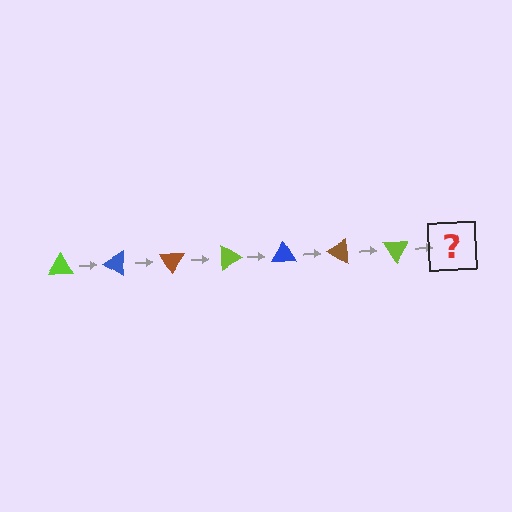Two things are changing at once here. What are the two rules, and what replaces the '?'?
The two rules are that it rotates 30 degrees each step and the color cycles through lime, blue, and brown. The '?' should be a blue triangle, rotated 210 degrees from the start.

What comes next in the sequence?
The next element should be a blue triangle, rotated 210 degrees from the start.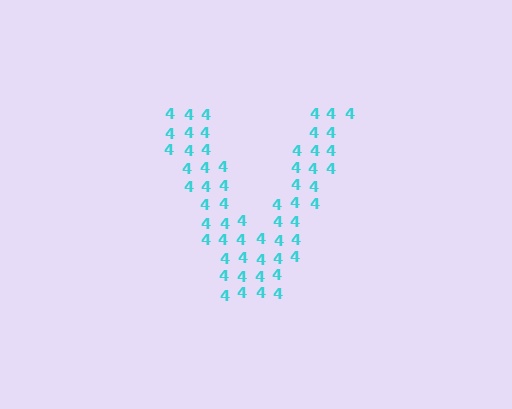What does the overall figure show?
The overall figure shows the letter V.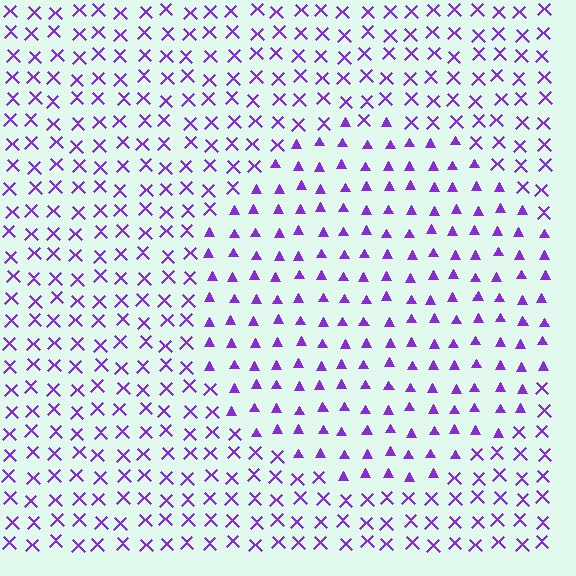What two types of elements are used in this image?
The image uses triangles inside the circle region and X marks outside it.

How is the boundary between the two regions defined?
The boundary is defined by a change in element shape: triangles inside vs. X marks outside. All elements share the same color and spacing.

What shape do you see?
I see a circle.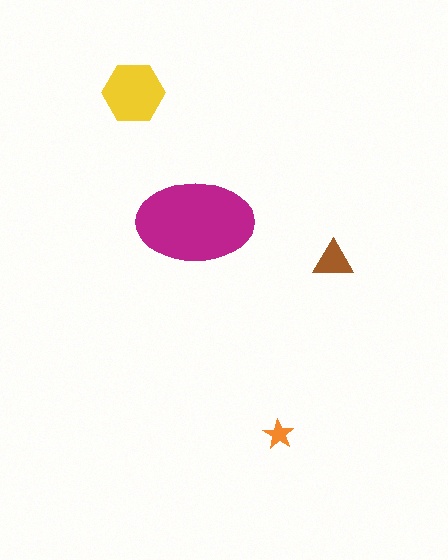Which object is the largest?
The magenta ellipse.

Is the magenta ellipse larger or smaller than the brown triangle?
Larger.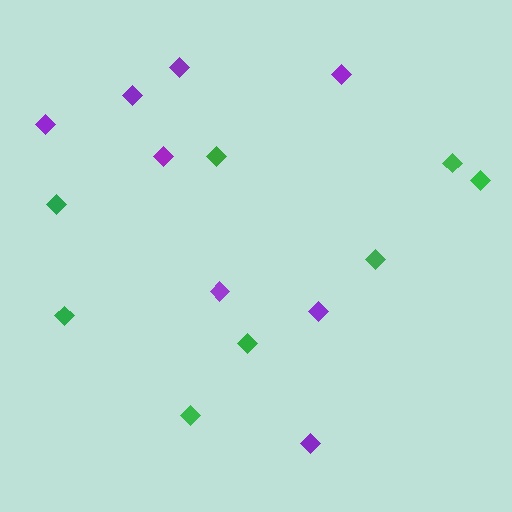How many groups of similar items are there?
There are 2 groups: one group of green diamonds (8) and one group of purple diamonds (8).